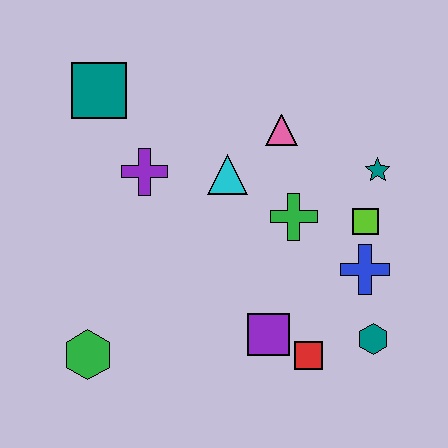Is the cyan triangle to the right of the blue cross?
No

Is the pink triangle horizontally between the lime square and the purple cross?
Yes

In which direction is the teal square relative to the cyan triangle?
The teal square is to the left of the cyan triangle.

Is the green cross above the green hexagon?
Yes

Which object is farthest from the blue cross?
The teal square is farthest from the blue cross.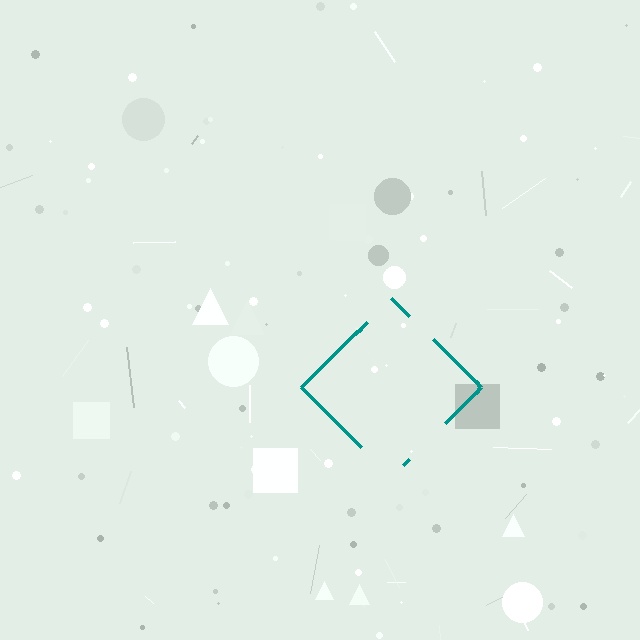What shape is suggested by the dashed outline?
The dashed outline suggests a diamond.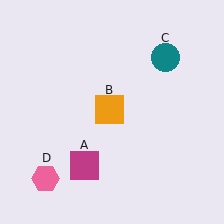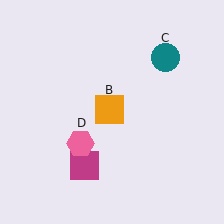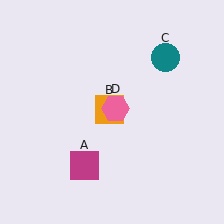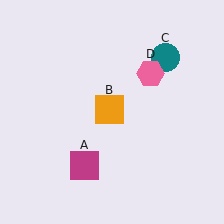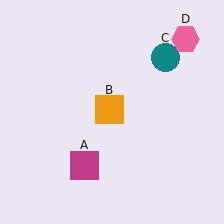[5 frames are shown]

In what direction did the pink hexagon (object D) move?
The pink hexagon (object D) moved up and to the right.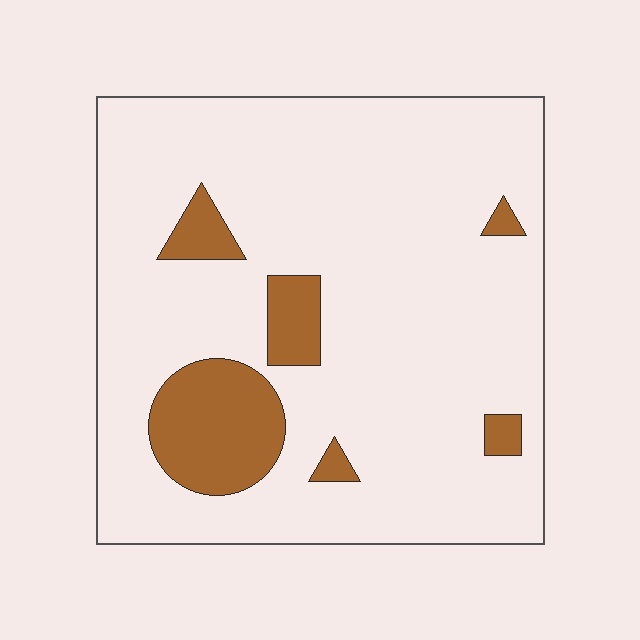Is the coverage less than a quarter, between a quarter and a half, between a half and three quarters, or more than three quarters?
Less than a quarter.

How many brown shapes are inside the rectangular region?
6.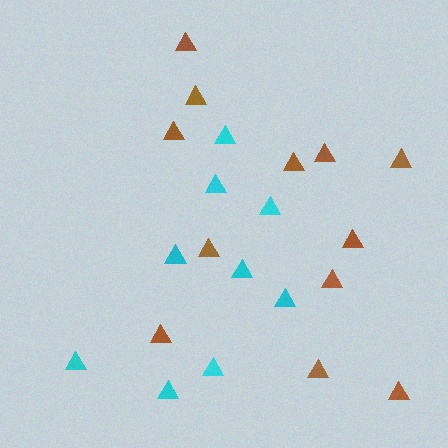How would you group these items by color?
There are 2 groups: one group of cyan triangles (9) and one group of brown triangles (12).